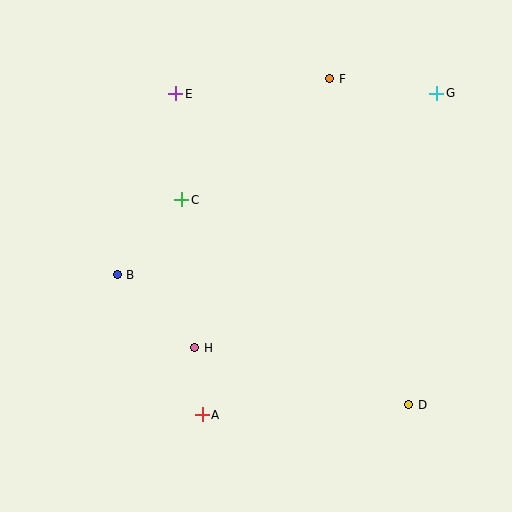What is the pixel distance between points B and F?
The distance between B and F is 289 pixels.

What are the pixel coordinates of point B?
Point B is at (117, 275).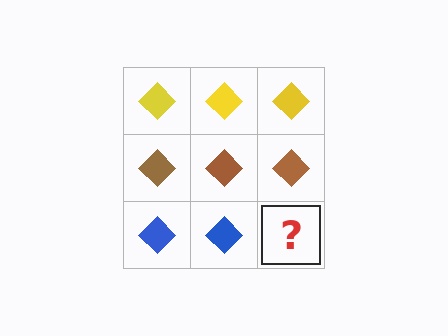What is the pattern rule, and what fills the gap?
The rule is that each row has a consistent color. The gap should be filled with a blue diamond.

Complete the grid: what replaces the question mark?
The question mark should be replaced with a blue diamond.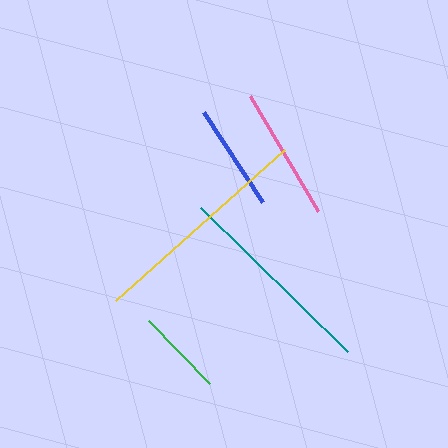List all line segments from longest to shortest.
From longest to shortest: yellow, teal, pink, blue, green.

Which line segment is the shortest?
The green line is the shortest at approximately 87 pixels.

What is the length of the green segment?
The green segment is approximately 87 pixels long.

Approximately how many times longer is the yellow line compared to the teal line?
The yellow line is approximately 1.1 times the length of the teal line.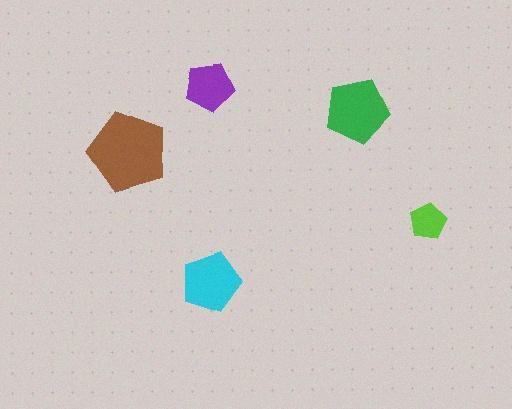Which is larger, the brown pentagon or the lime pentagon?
The brown one.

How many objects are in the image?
There are 5 objects in the image.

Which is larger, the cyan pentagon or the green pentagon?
The green one.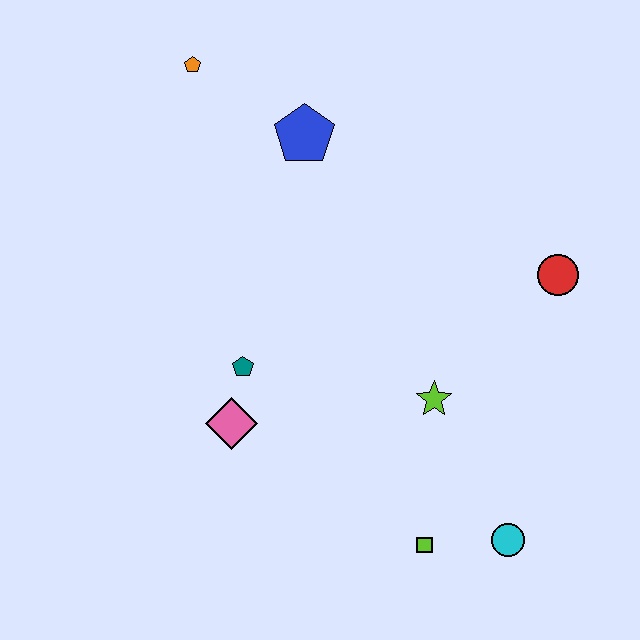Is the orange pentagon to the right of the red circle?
No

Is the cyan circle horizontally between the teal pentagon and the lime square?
No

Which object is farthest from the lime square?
The orange pentagon is farthest from the lime square.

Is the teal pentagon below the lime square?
No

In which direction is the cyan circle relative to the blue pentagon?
The cyan circle is below the blue pentagon.